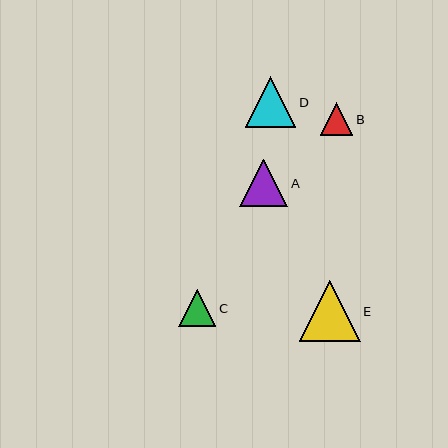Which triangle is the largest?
Triangle E is the largest with a size of approximately 61 pixels.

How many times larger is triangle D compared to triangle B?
Triangle D is approximately 1.5 times the size of triangle B.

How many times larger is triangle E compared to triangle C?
Triangle E is approximately 1.6 times the size of triangle C.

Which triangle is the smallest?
Triangle B is the smallest with a size of approximately 33 pixels.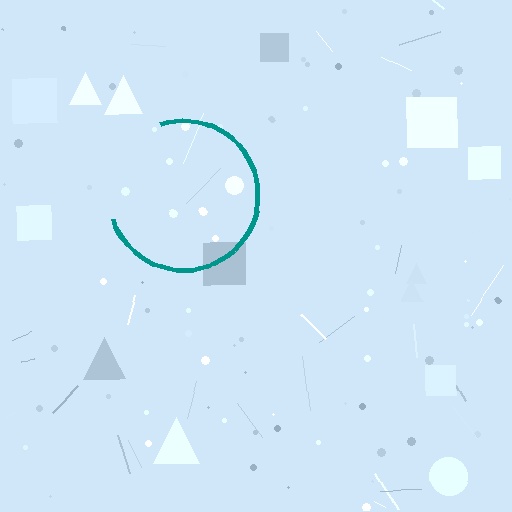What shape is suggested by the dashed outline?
The dashed outline suggests a circle.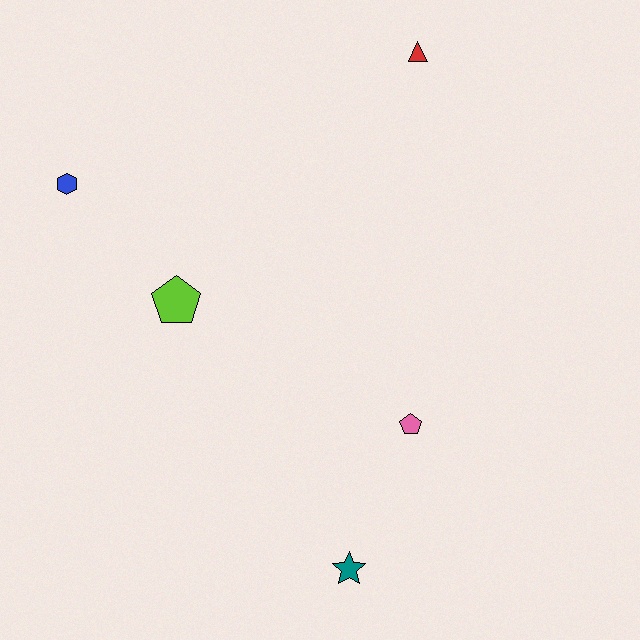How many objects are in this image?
There are 5 objects.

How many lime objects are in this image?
There is 1 lime object.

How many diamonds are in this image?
There are no diamonds.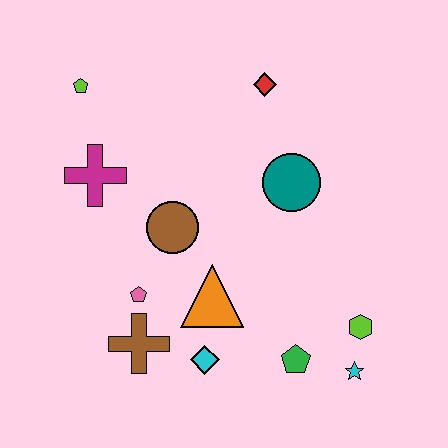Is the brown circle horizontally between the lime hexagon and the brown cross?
Yes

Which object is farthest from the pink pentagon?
The red diamond is farthest from the pink pentagon.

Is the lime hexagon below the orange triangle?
Yes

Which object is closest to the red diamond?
The teal circle is closest to the red diamond.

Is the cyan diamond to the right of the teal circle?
No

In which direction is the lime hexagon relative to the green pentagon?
The lime hexagon is to the right of the green pentagon.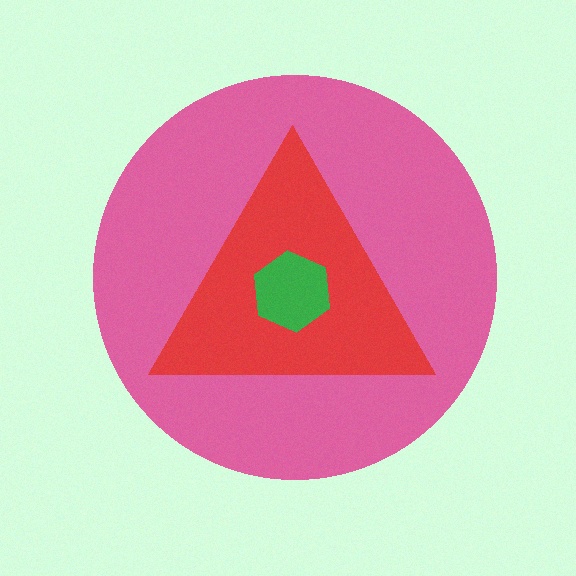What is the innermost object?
The green hexagon.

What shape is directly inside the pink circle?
The red triangle.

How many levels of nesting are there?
3.